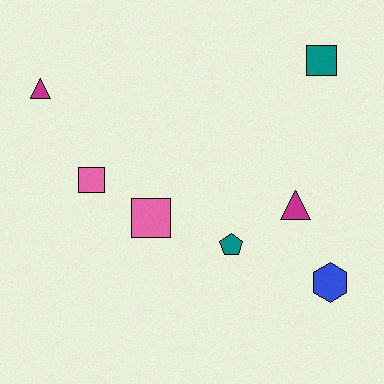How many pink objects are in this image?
There are 2 pink objects.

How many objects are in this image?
There are 7 objects.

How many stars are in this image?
There are no stars.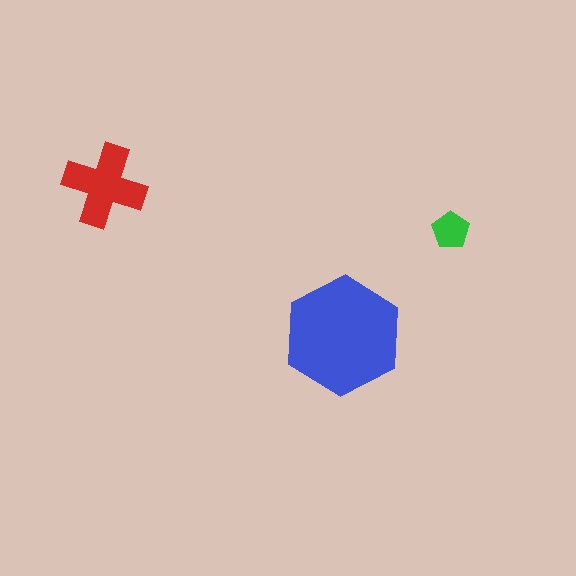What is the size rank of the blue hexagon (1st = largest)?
1st.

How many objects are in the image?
There are 3 objects in the image.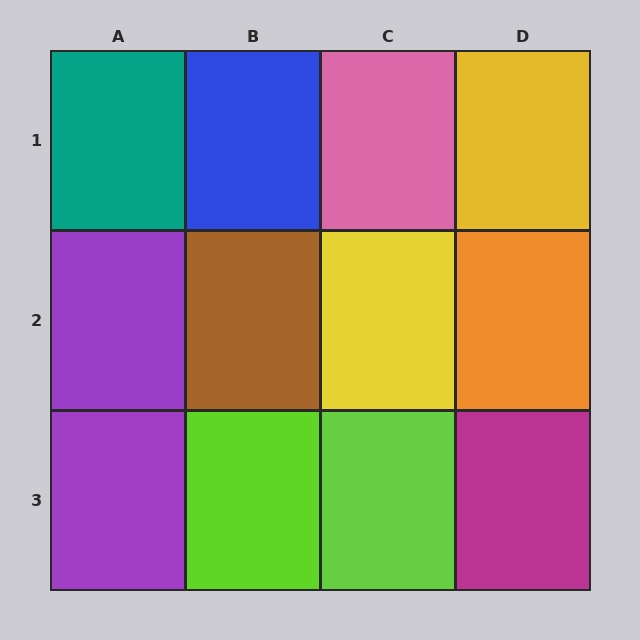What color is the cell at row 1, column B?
Blue.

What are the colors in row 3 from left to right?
Purple, lime, lime, magenta.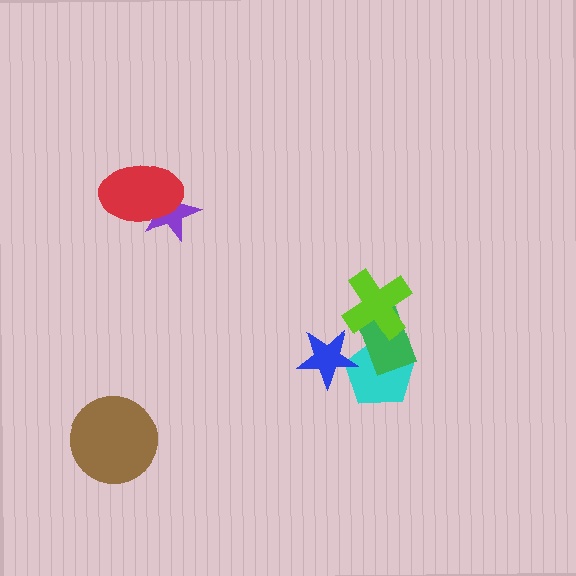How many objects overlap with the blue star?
1 object overlaps with the blue star.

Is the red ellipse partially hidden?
No, no other shape covers it.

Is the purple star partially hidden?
Yes, it is partially covered by another shape.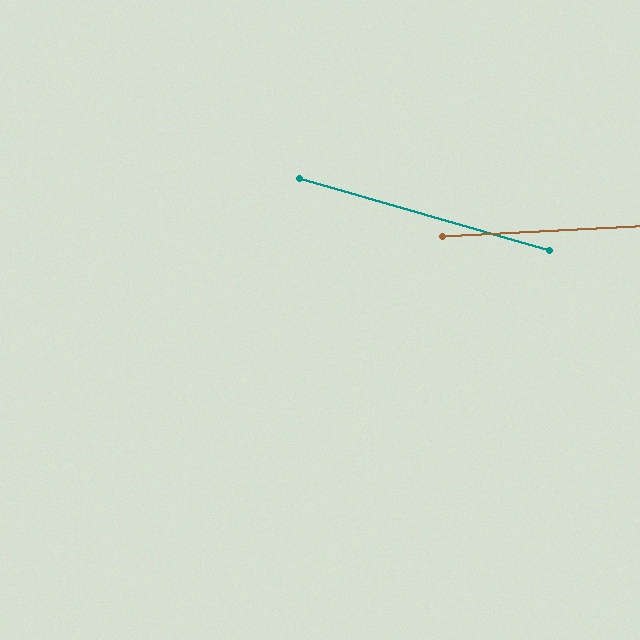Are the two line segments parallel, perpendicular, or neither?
Neither parallel nor perpendicular — they differ by about 19°.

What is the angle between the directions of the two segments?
Approximately 19 degrees.